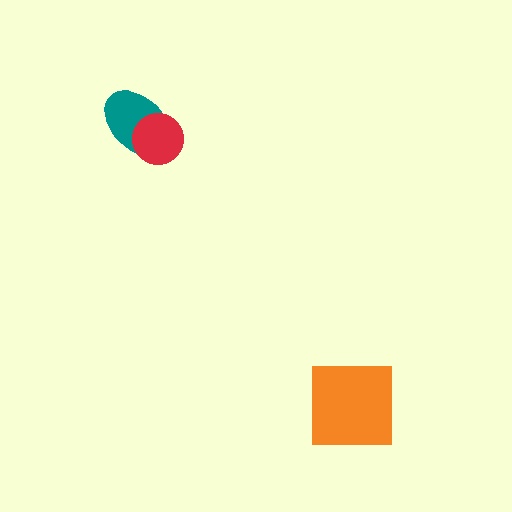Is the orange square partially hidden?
No, no other shape covers it.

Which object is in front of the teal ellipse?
The red circle is in front of the teal ellipse.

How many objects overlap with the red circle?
1 object overlaps with the red circle.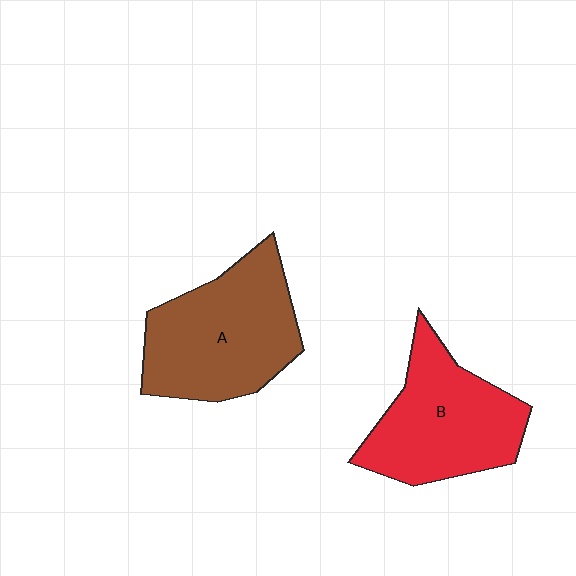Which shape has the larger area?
Shape A (brown).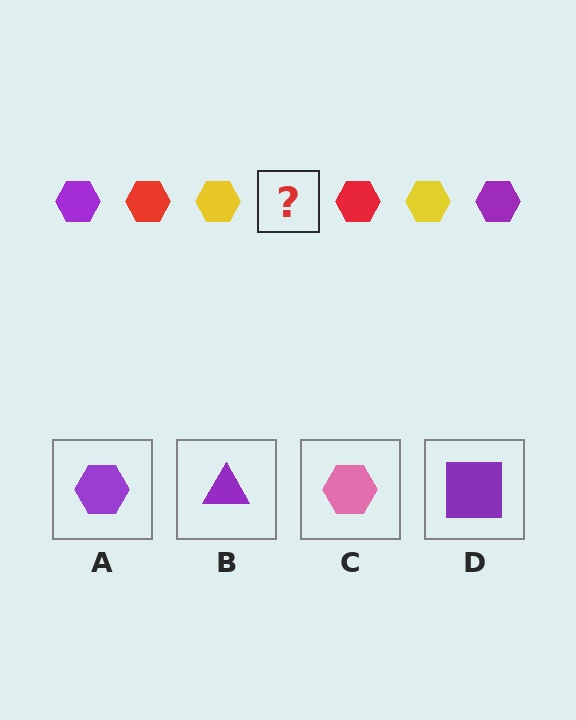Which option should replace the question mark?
Option A.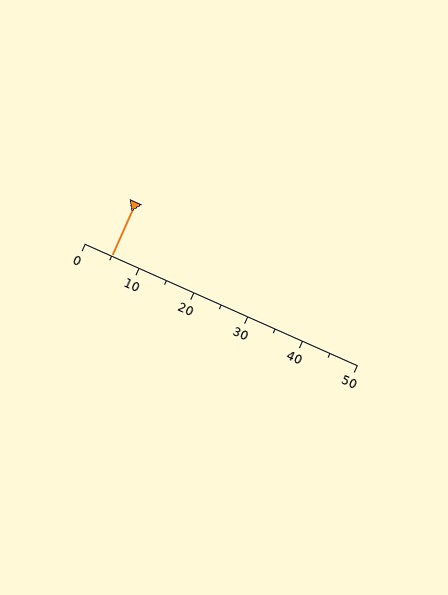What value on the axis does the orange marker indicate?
The marker indicates approximately 5.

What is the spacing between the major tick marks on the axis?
The major ticks are spaced 10 apart.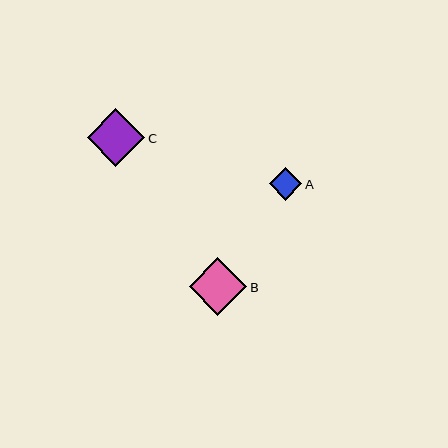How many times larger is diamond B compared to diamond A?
Diamond B is approximately 1.8 times the size of diamond A.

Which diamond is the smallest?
Diamond A is the smallest with a size of approximately 32 pixels.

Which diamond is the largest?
Diamond C is the largest with a size of approximately 58 pixels.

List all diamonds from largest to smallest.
From largest to smallest: C, B, A.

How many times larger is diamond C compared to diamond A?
Diamond C is approximately 1.8 times the size of diamond A.